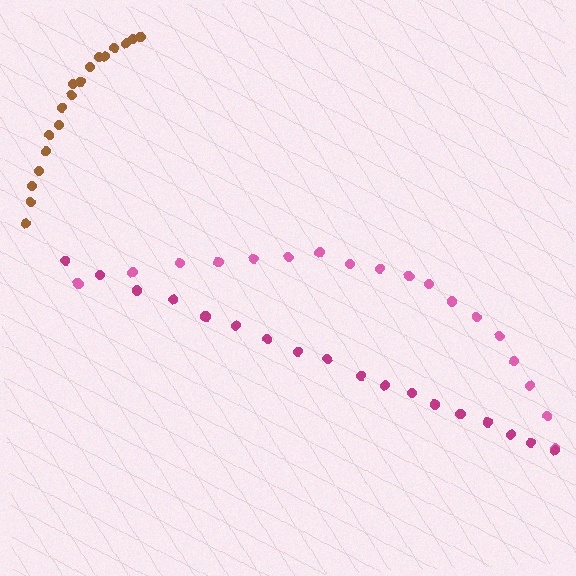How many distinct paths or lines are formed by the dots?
There are 3 distinct paths.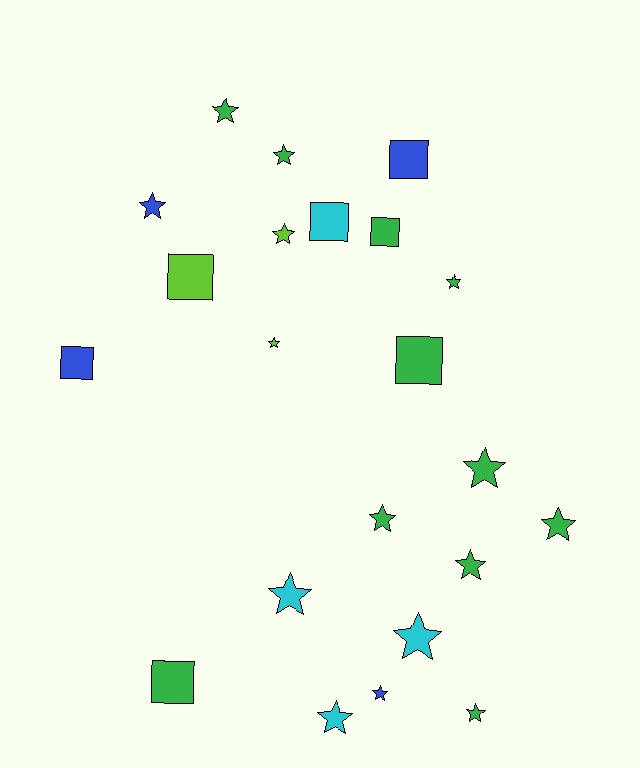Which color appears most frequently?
Green, with 11 objects.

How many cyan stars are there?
There are 3 cyan stars.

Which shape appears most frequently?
Star, with 15 objects.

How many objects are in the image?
There are 22 objects.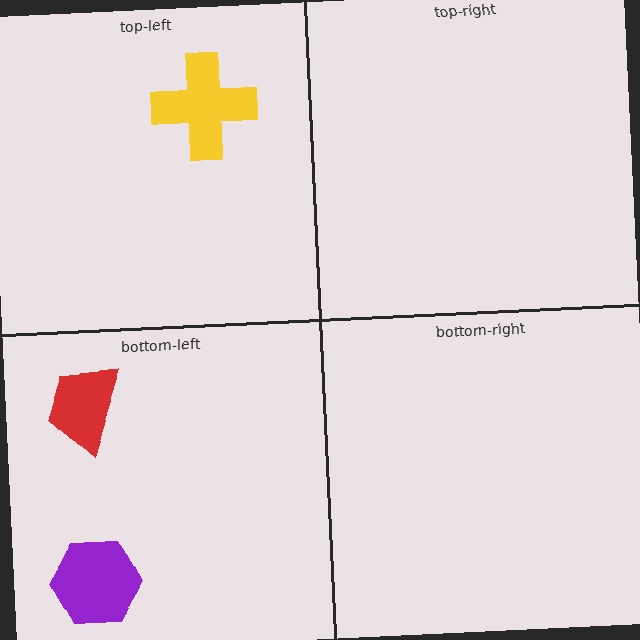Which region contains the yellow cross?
The top-left region.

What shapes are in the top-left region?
The yellow cross.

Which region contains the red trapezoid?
The bottom-left region.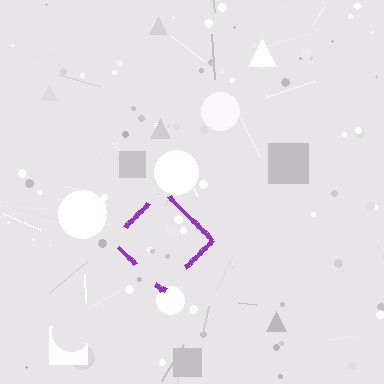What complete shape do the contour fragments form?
The contour fragments form a diamond.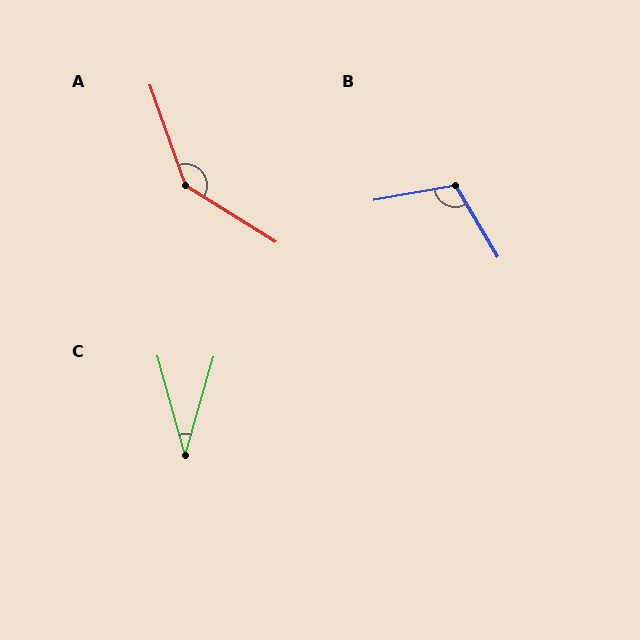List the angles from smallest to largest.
C (32°), B (111°), A (142°).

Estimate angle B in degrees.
Approximately 111 degrees.